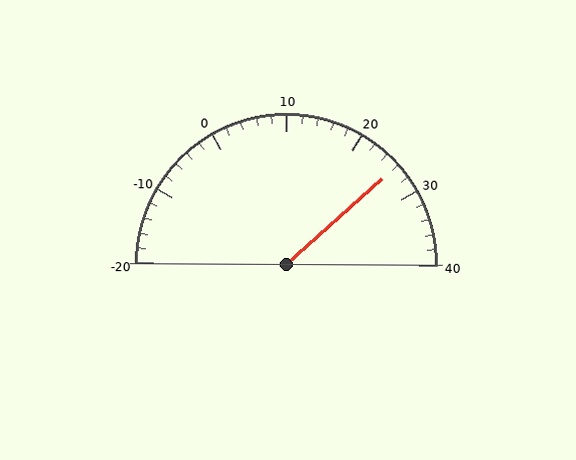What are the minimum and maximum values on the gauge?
The gauge ranges from -20 to 40.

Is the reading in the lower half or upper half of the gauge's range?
The reading is in the upper half of the range (-20 to 40).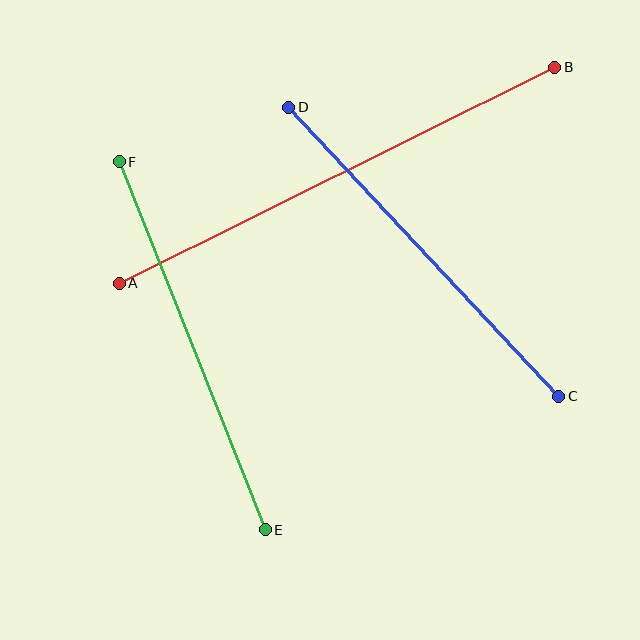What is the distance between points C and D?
The distance is approximately 395 pixels.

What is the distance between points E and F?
The distance is approximately 396 pixels.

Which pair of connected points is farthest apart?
Points A and B are farthest apart.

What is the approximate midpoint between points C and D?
The midpoint is at approximately (424, 252) pixels.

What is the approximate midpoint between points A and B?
The midpoint is at approximately (337, 175) pixels.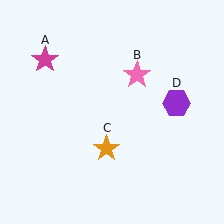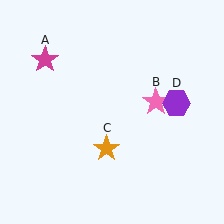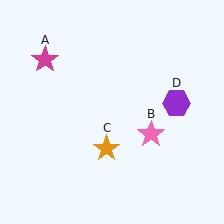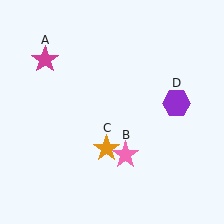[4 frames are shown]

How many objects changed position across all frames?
1 object changed position: pink star (object B).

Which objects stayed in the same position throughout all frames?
Magenta star (object A) and orange star (object C) and purple hexagon (object D) remained stationary.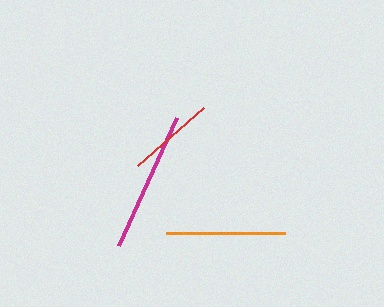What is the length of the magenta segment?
The magenta segment is approximately 140 pixels long.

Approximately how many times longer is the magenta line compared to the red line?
The magenta line is approximately 1.6 times the length of the red line.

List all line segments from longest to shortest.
From longest to shortest: magenta, orange, red.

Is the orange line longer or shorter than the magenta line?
The magenta line is longer than the orange line.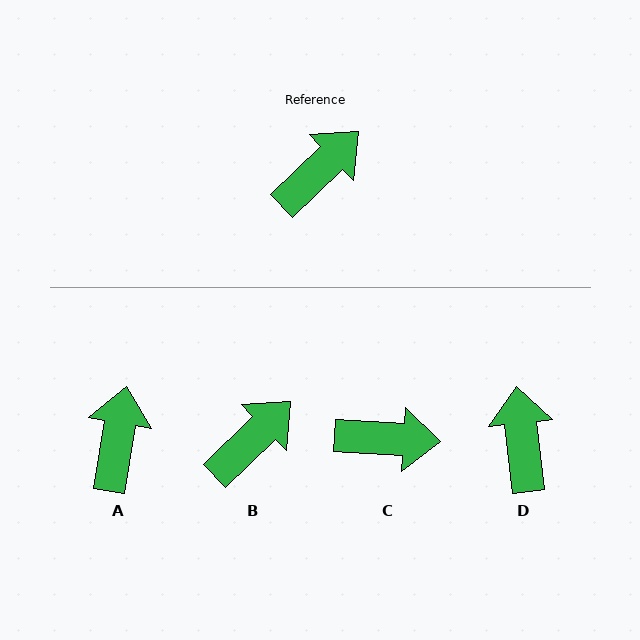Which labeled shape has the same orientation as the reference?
B.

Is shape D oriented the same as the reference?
No, it is off by about 53 degrees.